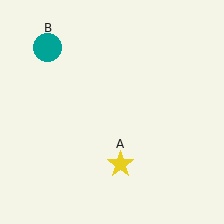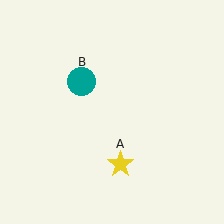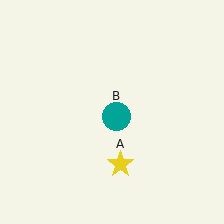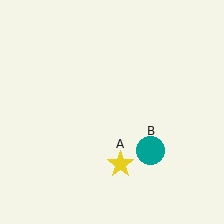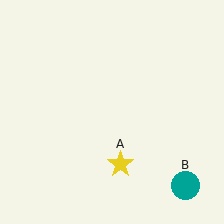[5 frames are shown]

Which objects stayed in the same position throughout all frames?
Yellow star (object A) remained stationary.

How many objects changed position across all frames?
1 object changed position: teal circle (object B).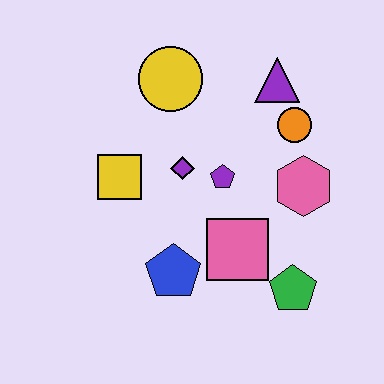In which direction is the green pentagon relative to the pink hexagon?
The green pentagon is below the pink hexagon.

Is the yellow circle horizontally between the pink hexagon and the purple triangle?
No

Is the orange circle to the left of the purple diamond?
No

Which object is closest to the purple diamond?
The purple pentagon is closest to the purple diamond.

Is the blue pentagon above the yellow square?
No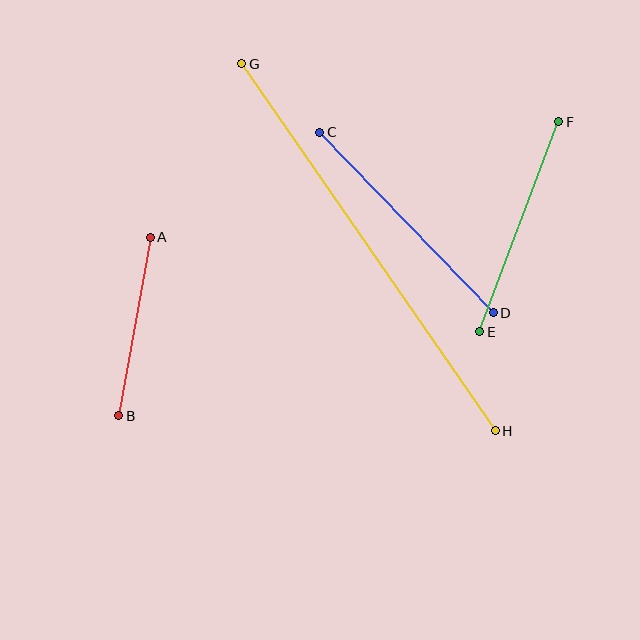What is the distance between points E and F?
The distance is approximately 224 pixels.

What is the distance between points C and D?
The distance is approximately 250 pixels.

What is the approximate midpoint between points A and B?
The midpoint is at approximately (135, 326) pixels.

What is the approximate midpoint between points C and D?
The midpoint is at approximately (407, 223) pixels.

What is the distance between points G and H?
The distance is approximately 446 pixels.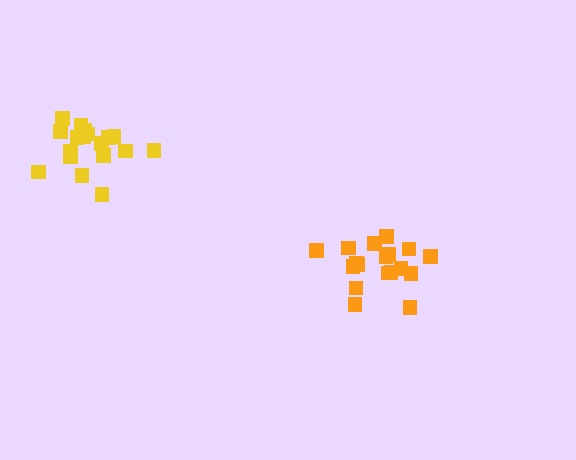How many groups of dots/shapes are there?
There are 2 groups.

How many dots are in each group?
Group 1: 18 dots, Group 2: 18 dots (36 total).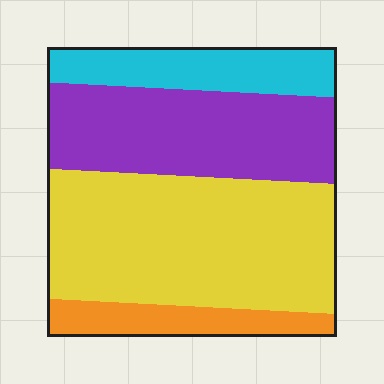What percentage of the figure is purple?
Purple covers roughly 30% of the figure.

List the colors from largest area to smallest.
From largest to smallest: yellow, purple, cyan, orange.